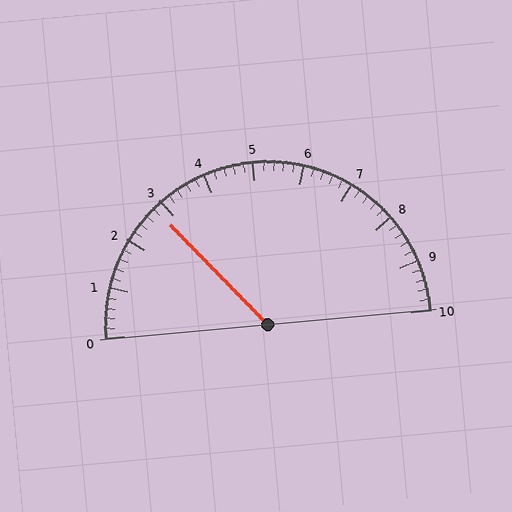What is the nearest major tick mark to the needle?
The nearest major tick mark is 3.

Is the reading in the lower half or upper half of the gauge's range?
The reading is in the lower half of the range (0 to 10).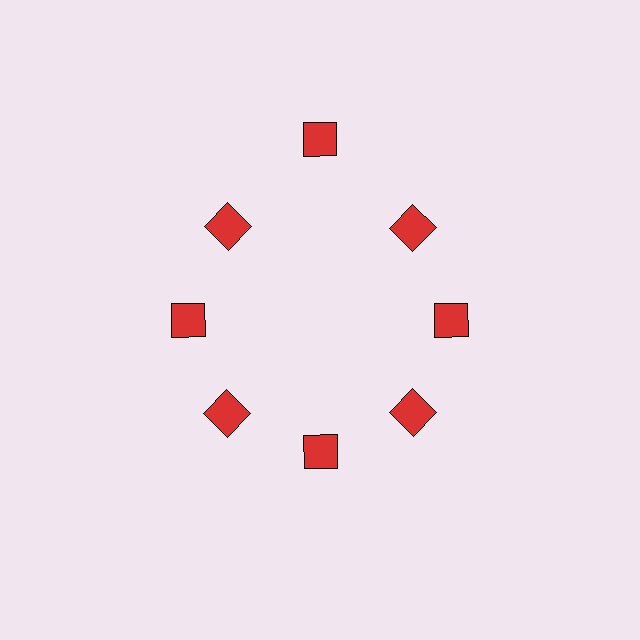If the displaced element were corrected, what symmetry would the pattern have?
It would have 8-fold rotational symmetry — the pattern would map onto itself every 45 degrees.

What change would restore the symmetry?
The symmetry would be restored by moving it inward, back onto the ring so that all 8 diamonds sit at equal angles and equal distance from the center.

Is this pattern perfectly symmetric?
No. The 8 red diamonds are arranged in a ring, but one element near the 12 o'clock position is pushed outward from the center, breaking the 8-fold rotational symmetry.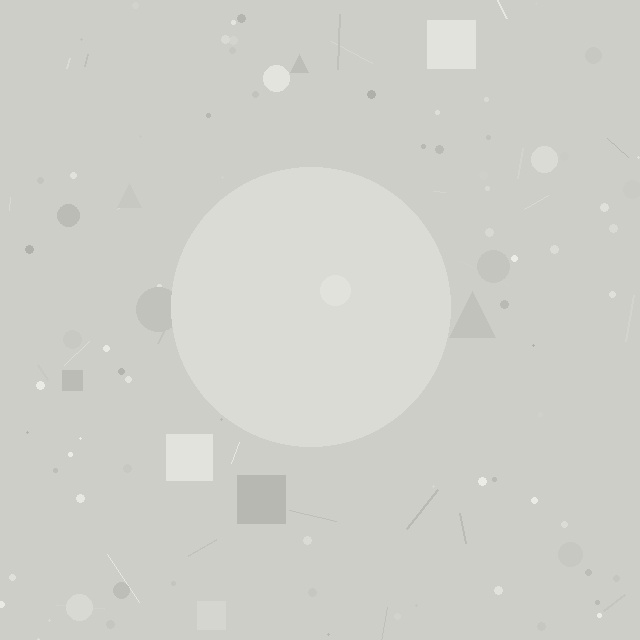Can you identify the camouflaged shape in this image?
The camouflaged shape is a circle.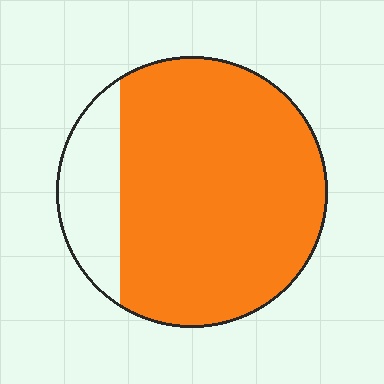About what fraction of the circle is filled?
About five sixths (5/6).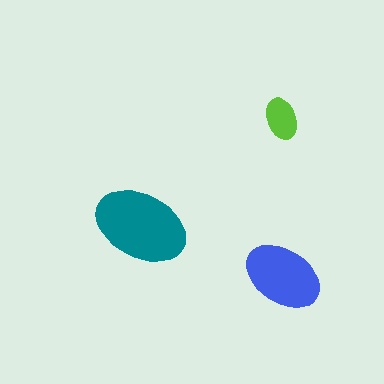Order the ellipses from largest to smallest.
the teal one, the blue one, the lime one.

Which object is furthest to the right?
The blue ellipse is rightmost.